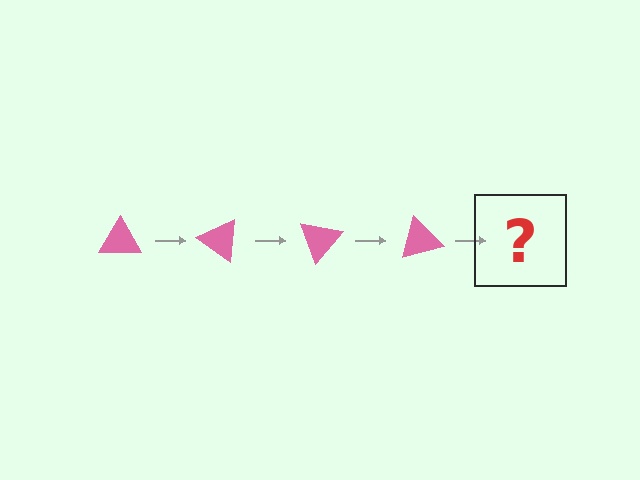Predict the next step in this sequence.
The next step is a pink triangle rotated 140 degrees.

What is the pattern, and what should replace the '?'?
The pattern is that the triangle rotates 35 degrees each step. The '?' should be a pink triangle rotated 140 degrees.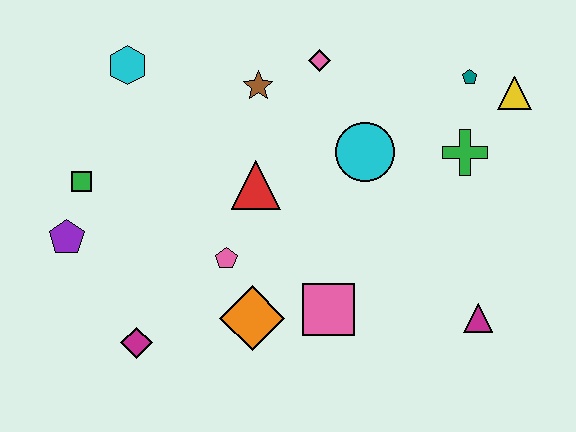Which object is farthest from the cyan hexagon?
The magenta triangle is farthest from the cyan hexagon.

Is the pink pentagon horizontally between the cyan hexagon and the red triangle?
Yes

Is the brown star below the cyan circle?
No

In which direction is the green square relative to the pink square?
The green square is to the left of the pink square.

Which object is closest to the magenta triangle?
The pink square is closest to the magenta triangle.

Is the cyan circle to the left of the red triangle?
No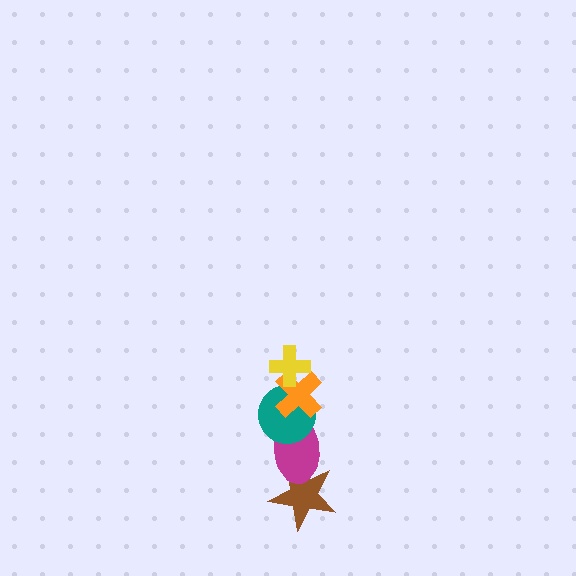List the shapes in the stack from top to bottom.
From top to bottom: the yellow cross, the orange cross, the teal circle, the magenta ellipse, the brown star.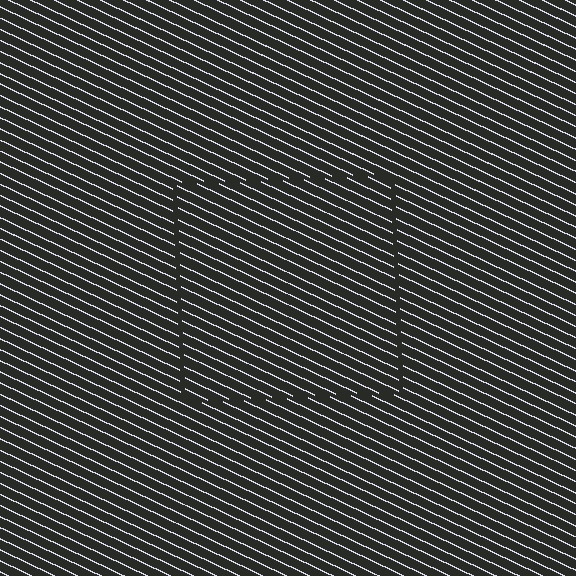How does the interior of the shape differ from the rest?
The interior of the shape contains the same grating, shifted by half a period — the contour is defined by the phase discontinuity where line-ends from the inner and outer gratings abut.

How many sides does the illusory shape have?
4 sides — the line-ends trace a square.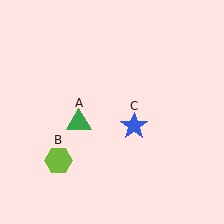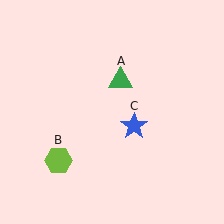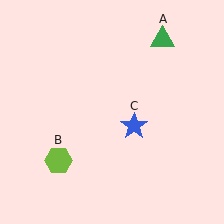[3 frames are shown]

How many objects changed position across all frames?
1 object changed position: green triangle (object A).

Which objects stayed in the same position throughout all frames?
Lime hexagon (object B) and blue star (object C) remained stationary.